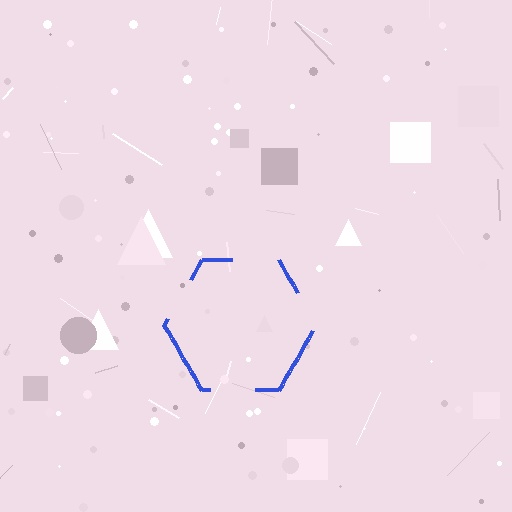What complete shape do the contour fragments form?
The contour fragments form a hexagon.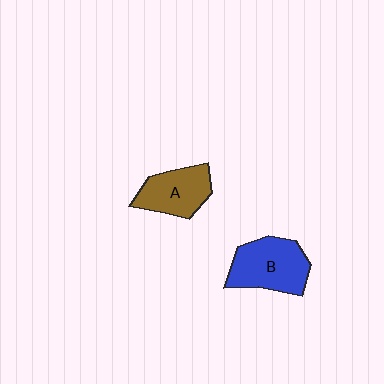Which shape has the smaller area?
Shape A (brown).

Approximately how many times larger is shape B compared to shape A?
Approximately 1.3 times.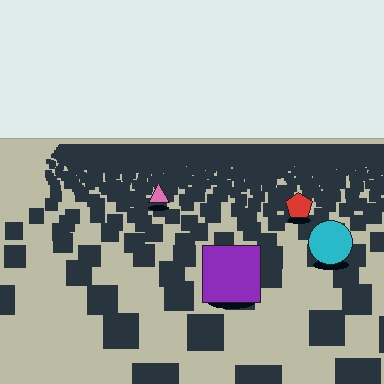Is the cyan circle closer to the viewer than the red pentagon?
Yes. The cyan circle is closer — you can tell from the texture gradient: the ground texture is coarser near it.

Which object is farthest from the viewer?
The pink triangle is farthest from the viewer. It appears smaller and the ground texture around it is denser.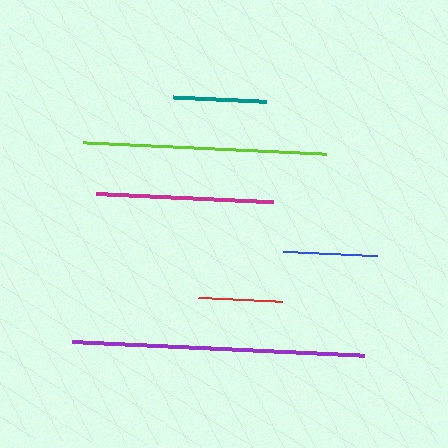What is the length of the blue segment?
The blue segment is approximately 95 pixels long.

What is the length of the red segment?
The red segment is approximately 84 pixels long.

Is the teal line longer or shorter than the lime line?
The lime line is longer than the teal line.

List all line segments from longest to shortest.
From longest to shortest: purple, lime, magenta, blue, teal, red.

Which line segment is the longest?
The purple line is the longest at approximately 291 pixels.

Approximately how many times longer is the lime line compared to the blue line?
The lime line is approximately 2.6 times the length of the blue line.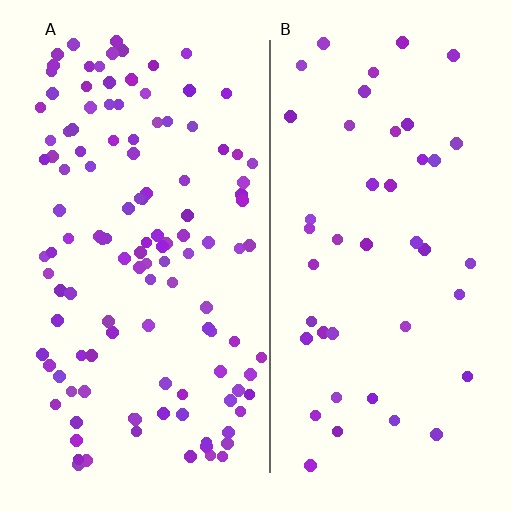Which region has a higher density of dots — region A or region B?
A (the left).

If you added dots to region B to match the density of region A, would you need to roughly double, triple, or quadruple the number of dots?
Approximately triple.